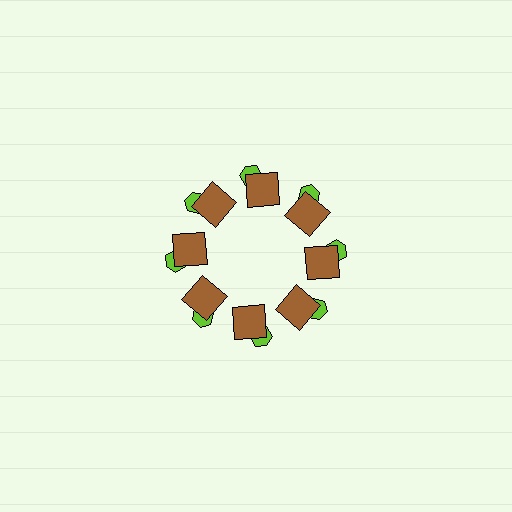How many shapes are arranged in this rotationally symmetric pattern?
There are 16 shapes, arranged in 8 groups of 2.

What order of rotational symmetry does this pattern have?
This pattern has 8-fold rotational symmetry.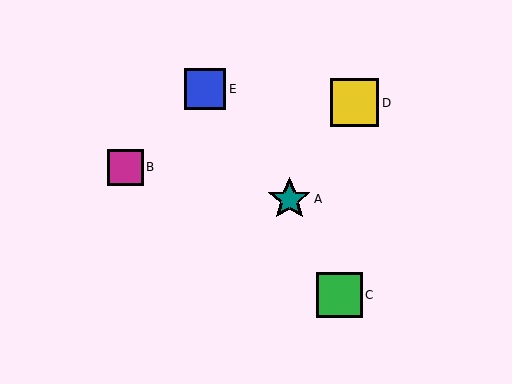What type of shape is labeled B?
Shape B is a magenta square.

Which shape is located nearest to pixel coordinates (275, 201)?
The teal star (labeled A) at (289, 199) is nearest to that location.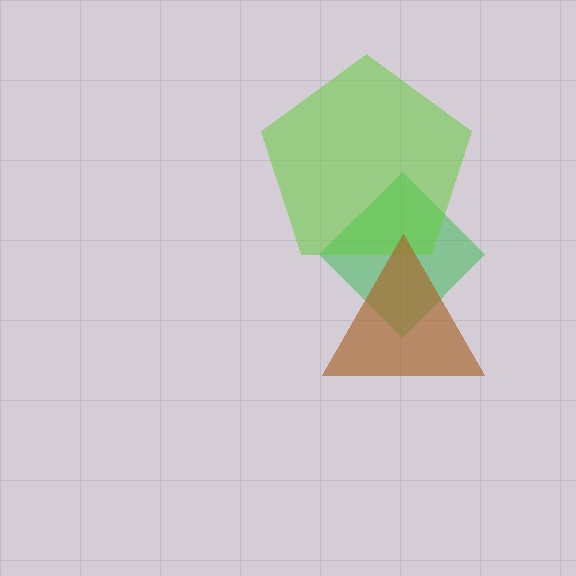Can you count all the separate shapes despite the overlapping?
Yes, there are 3 separate shapes.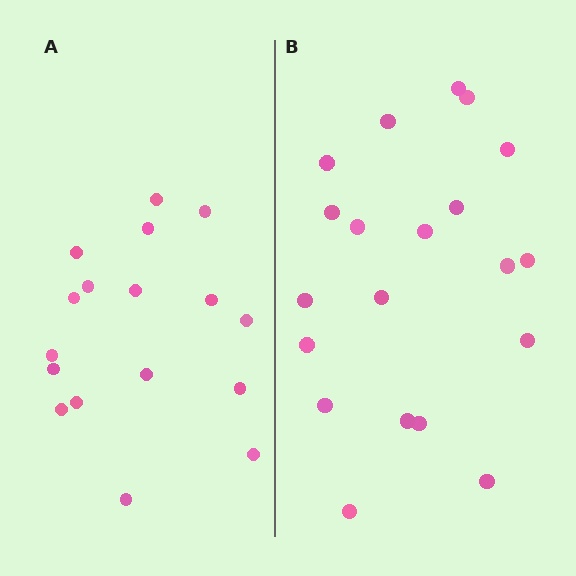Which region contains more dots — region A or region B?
Region B (the right region) has more dots.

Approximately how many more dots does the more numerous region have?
Region B has just a few more — roughly 2 or 3 more dots than region A.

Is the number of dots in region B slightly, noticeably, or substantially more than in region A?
Region B has only slightly more — the two regions are fairly close. The ratio is roughly 1.2 to 1.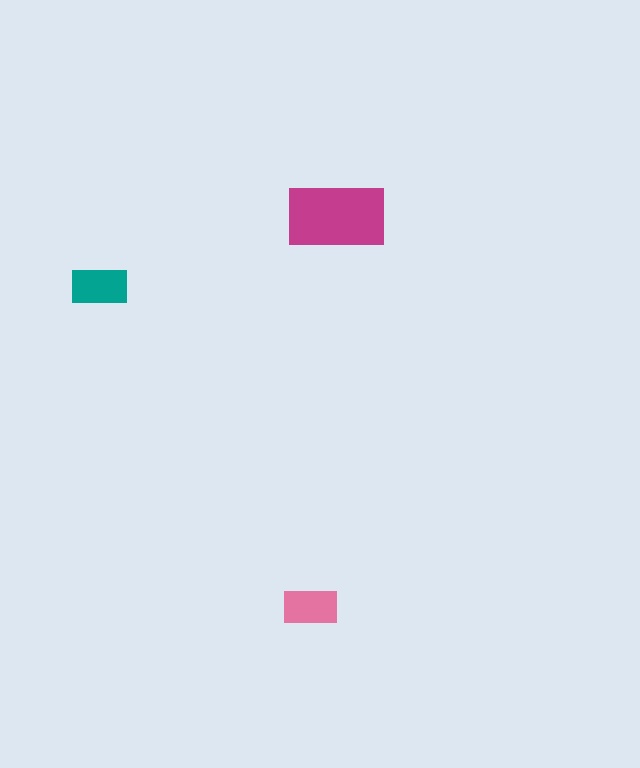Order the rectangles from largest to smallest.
the magenta one, the teal one, the pink one.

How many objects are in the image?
There are 3 objects in the image.